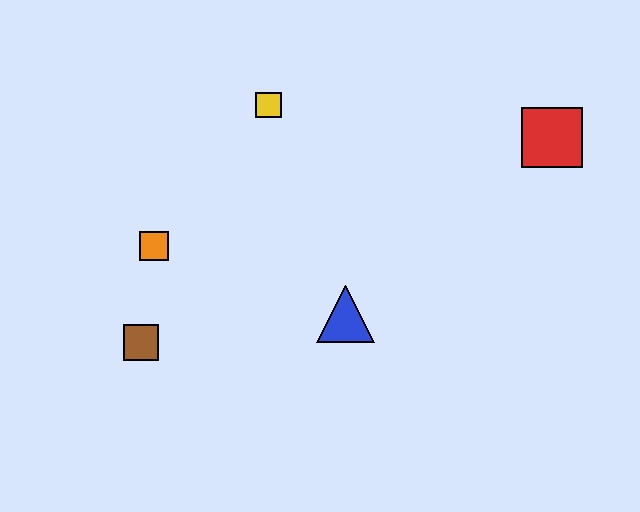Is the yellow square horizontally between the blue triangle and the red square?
No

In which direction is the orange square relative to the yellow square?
The orange square is below the yellow square.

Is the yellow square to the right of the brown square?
Yes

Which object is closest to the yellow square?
The orange square is closest to the yellow square.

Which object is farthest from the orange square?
The red square is farthest from the orange square.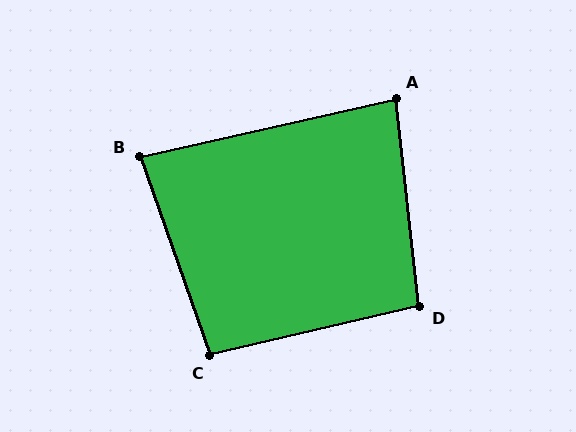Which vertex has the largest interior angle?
D, at approximately 97 degrees.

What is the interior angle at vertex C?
Approximately 96 degrees (obtuse).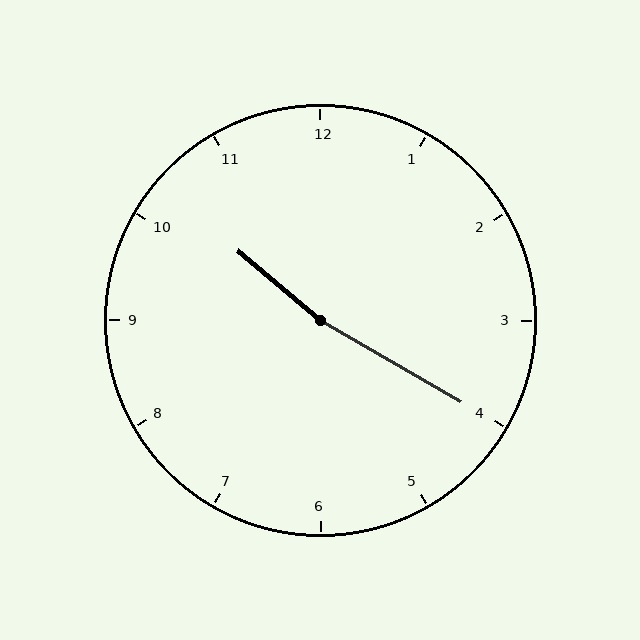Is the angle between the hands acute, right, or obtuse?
It is obtuse.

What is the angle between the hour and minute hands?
Approximately 170 degrees.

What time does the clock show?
10:20.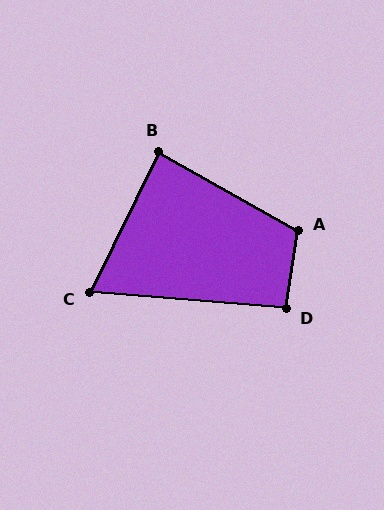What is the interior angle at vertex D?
Approximately 94 degrees (approximately right).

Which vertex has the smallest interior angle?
C, at approximately 69 degrees.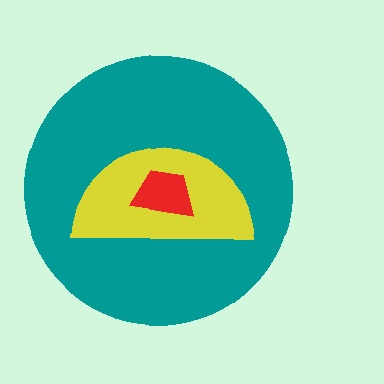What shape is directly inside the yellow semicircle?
The red trapezoid.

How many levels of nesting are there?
3.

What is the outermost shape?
The teal circle.